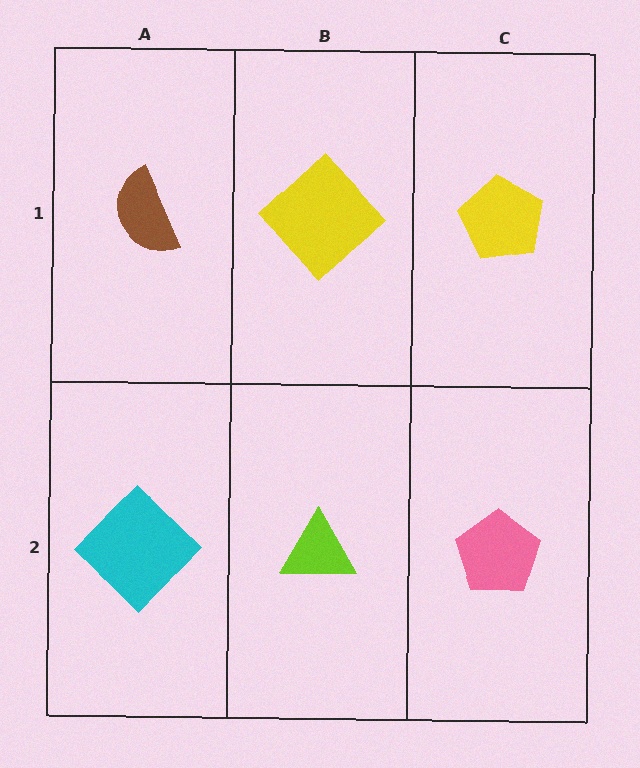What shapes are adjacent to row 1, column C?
A pink pentagon (row 2, column C), a yellow diamond (row 1, column B).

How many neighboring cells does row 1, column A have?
2.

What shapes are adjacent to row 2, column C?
A yellow pentagon (row 1, column C), a lime triangle (row 2, column B).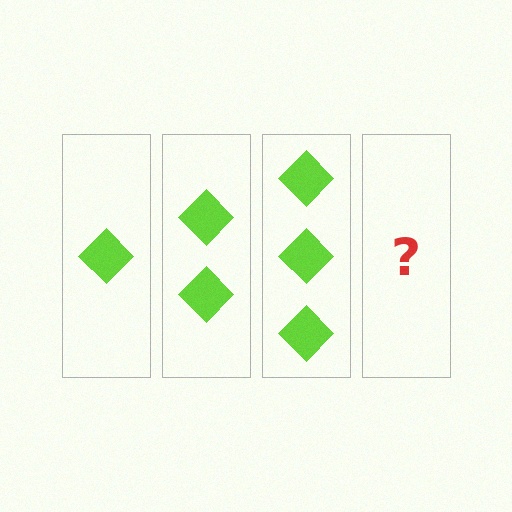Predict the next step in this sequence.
The next step is 4 diamonds.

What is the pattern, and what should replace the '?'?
The pattern is that each step adds one more diamond. The '?' should be 4 diamonds.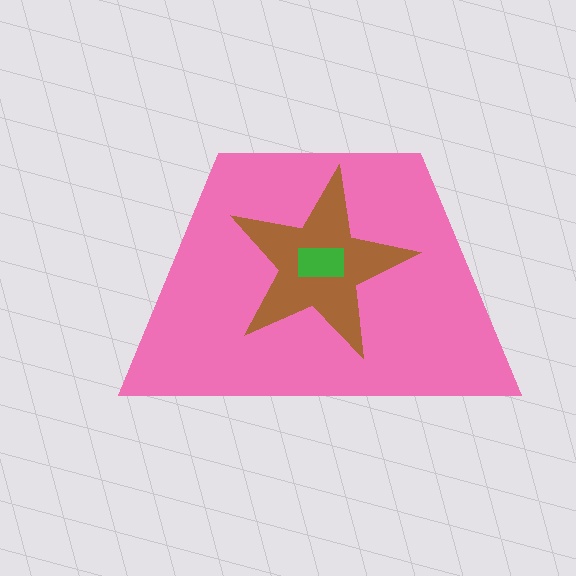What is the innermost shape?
The green rectangle.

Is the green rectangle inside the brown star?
Yes.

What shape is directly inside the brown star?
The green rectangle.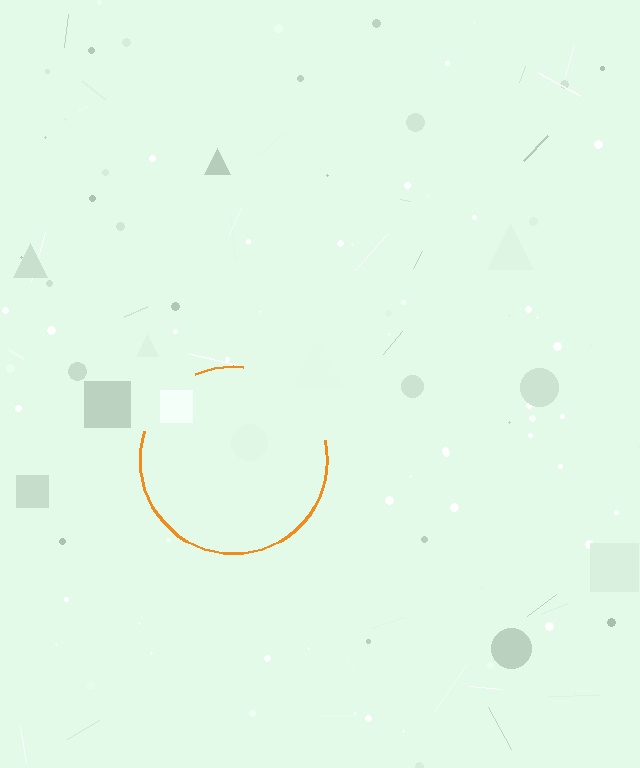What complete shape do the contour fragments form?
The contour fragments form a circle.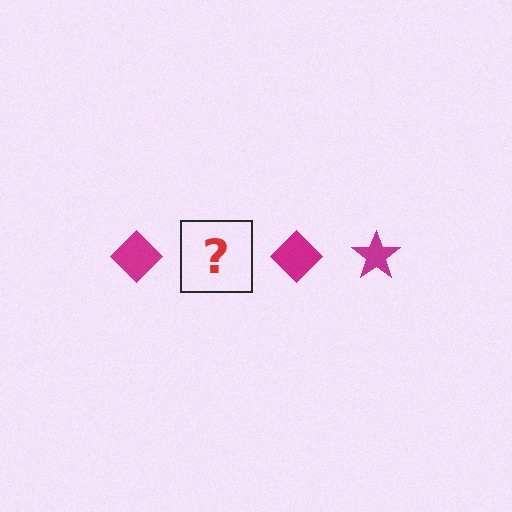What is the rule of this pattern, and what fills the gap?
The rule is that the pattern cycles through diamond, star shapes in magenta. The gap should be filled with a magenta star.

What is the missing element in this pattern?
The missing element is a magenta star.